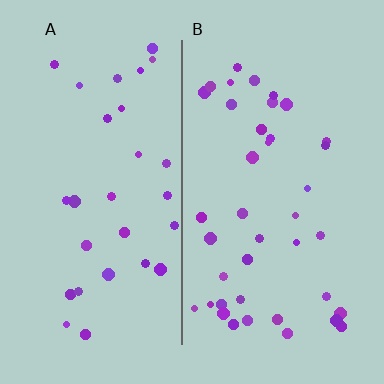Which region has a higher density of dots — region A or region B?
B (the right).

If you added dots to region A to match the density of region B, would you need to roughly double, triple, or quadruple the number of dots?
Approximately double.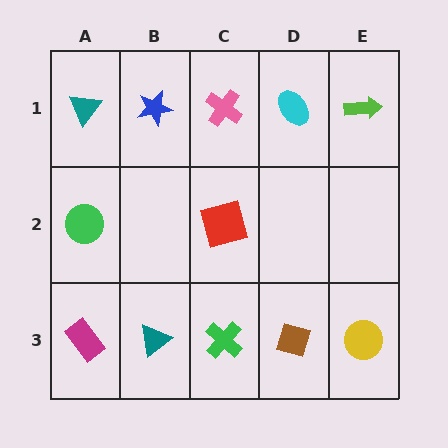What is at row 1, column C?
A pink cross.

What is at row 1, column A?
A teal triangle.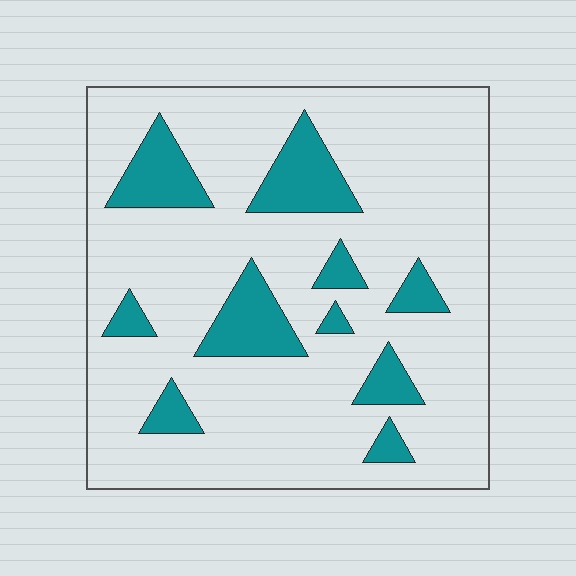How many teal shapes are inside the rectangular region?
10.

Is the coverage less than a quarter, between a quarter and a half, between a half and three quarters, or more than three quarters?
Less than a quarter.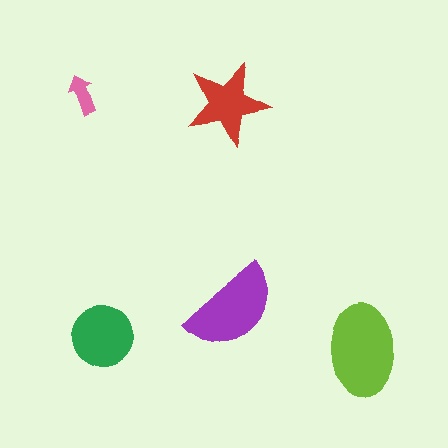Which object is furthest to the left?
The pink arrow is leftmost.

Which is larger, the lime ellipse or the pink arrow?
The lime ellipse.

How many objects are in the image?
There are 5 objects in the image.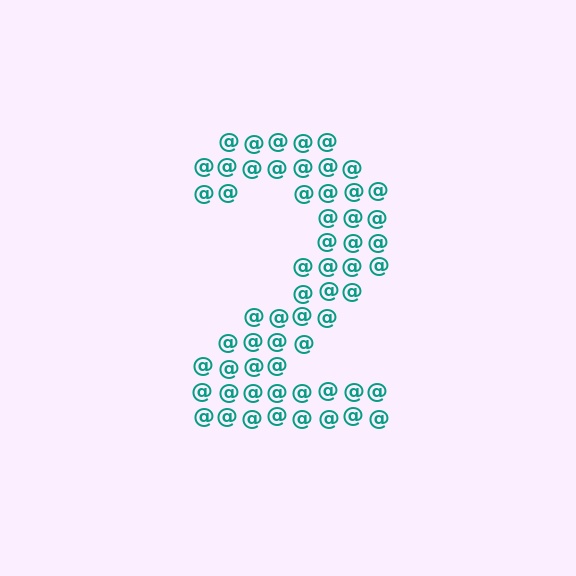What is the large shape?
The large shape is the digit 2.